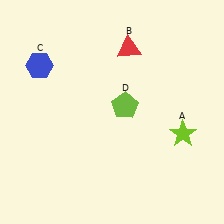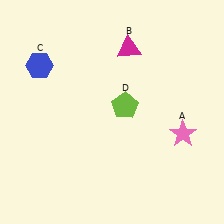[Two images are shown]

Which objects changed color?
A changed from lime to pink. B changed from red to magenta.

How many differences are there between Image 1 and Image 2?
There are 2 differences between the two images.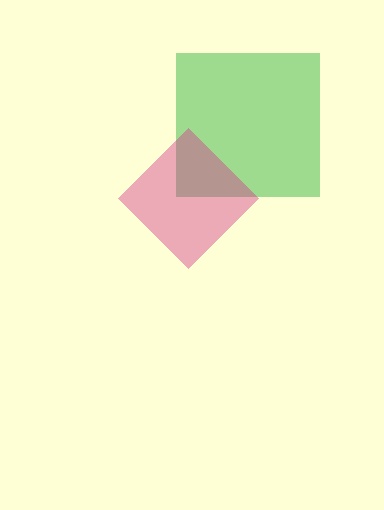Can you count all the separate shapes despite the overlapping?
Yes, there are 2 separate shapes.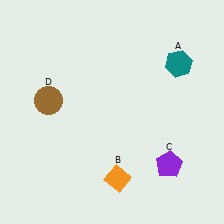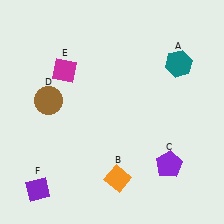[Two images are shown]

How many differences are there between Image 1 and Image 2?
There are 2 differences between the two images.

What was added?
A magenta diamond (E), a purple diamond (F) were added in Image 2.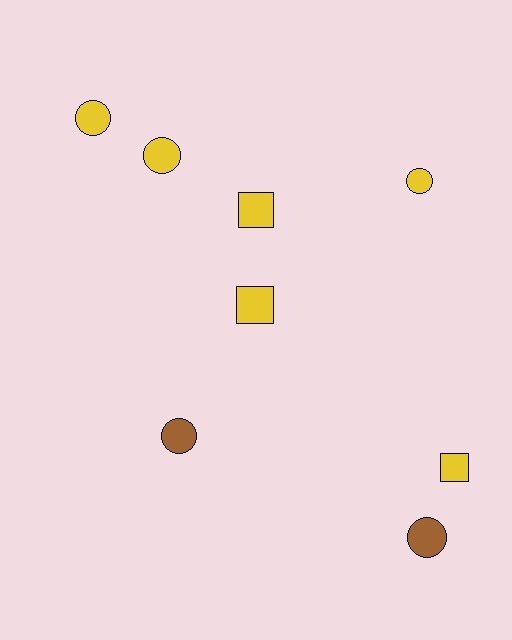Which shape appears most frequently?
Circle, with 5 objects.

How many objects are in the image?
There are 8 objects.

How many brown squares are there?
There are no brown squares.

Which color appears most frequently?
Yellow, with 6 objects.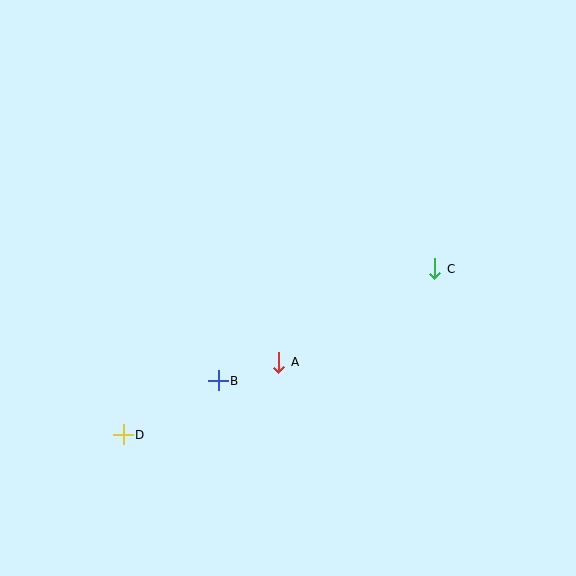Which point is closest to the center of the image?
Point A at (279, 362) is closest to the center.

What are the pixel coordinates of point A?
Point A is at (279, 362).